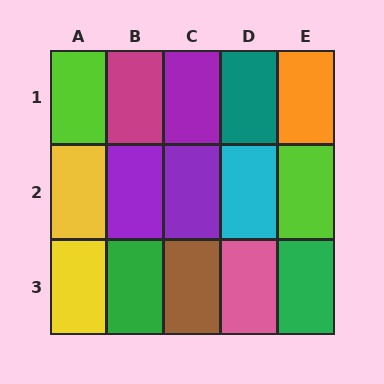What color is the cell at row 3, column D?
Pink.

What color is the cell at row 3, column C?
Brown.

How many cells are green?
2 cells are green.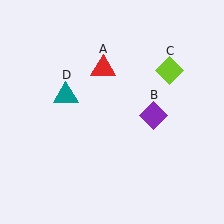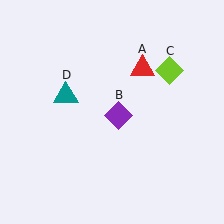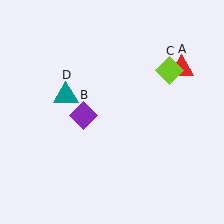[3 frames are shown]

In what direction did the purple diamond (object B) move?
The purple diamond (object B) moved left.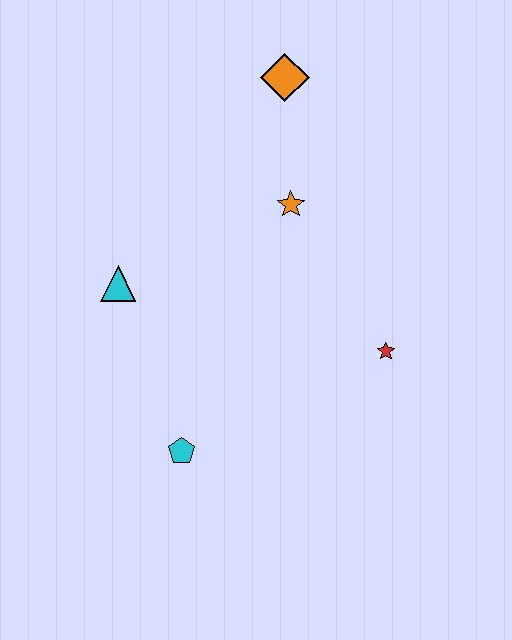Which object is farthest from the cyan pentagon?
The orange diamond is farthest from the cyan pentagon.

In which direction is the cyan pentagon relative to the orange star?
The cyan pentagon is below the orange star.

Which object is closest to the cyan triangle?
The cyan pentagon is closest to the cyan triangle.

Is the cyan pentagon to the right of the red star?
No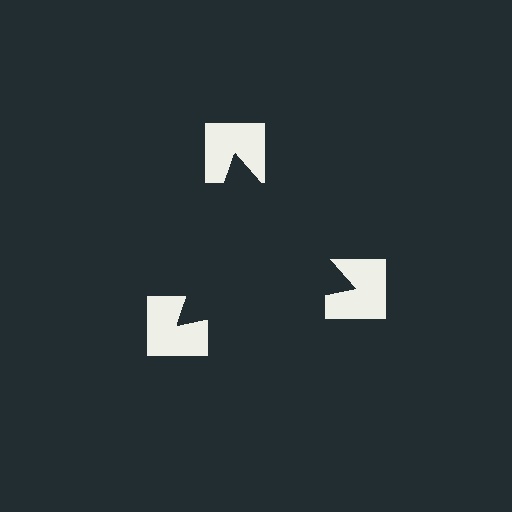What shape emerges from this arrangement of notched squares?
An illusory triangle — its edges are inferred from the aligned wedge cuts in the notched squares, not physically drawn.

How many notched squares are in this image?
There are 3 — one at each vertex of the illusory triangle.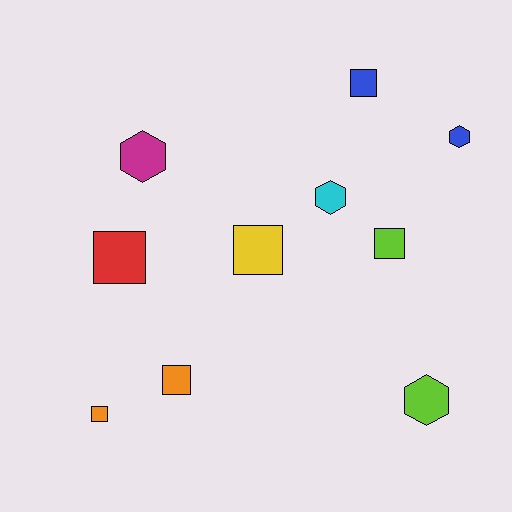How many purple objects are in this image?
There are no purple objects.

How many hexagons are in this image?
There are 4 hexagons.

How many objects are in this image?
There are 10 objects.